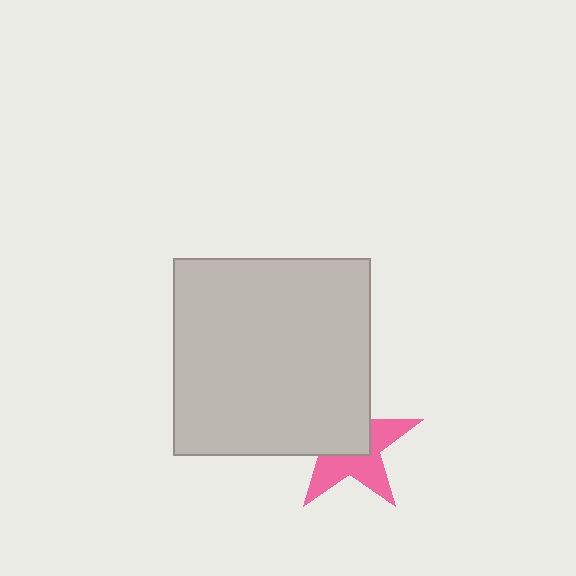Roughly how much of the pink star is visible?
About half of it is visible (roughly 49%).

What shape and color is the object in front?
The object in front is a light gray square.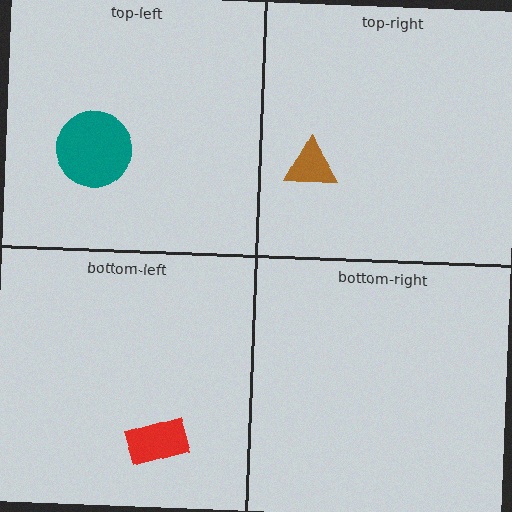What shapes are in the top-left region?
The teal circle.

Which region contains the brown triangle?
The top-right region.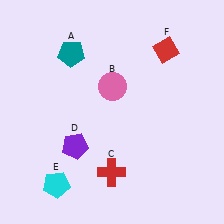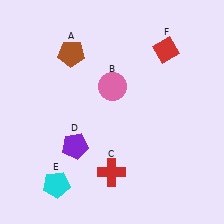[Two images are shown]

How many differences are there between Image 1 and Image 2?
There is 1 difference between the two images.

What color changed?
The pentagon (A) changed from teal in Image 1 to brown in Image 2.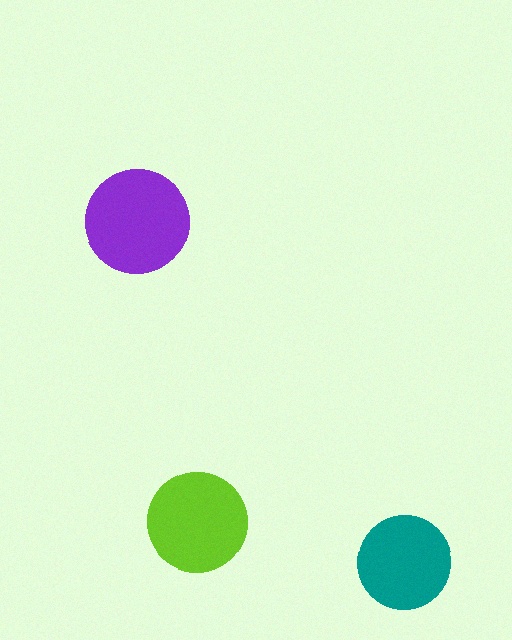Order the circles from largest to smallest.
the purple one, the lime one, the teal one.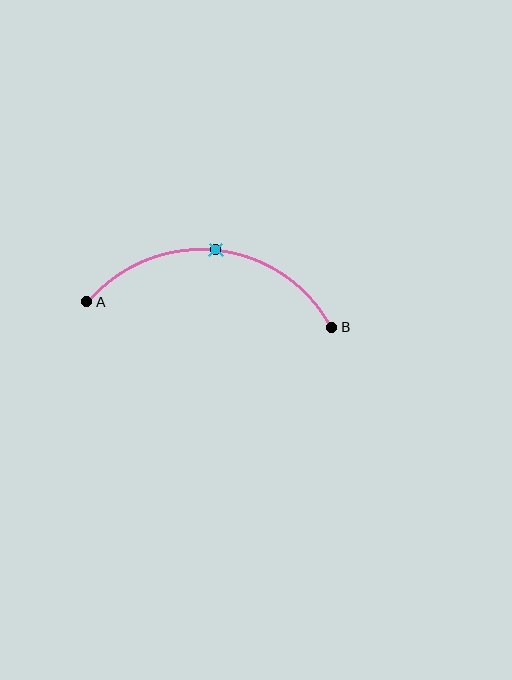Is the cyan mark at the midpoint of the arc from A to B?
Yes. The cyan mark lies on the arc at equal arc-length from both A and B — it is the arc midpoint.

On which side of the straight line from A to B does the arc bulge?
The arc bulges above the straight line connecting A and B.